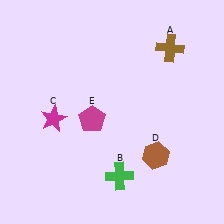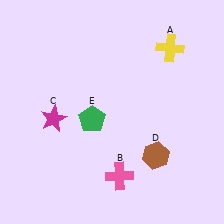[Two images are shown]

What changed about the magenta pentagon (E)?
In Image 1, E is magenta. In Image 2, it changed to green.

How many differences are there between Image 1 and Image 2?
There are 3 differences between the two images.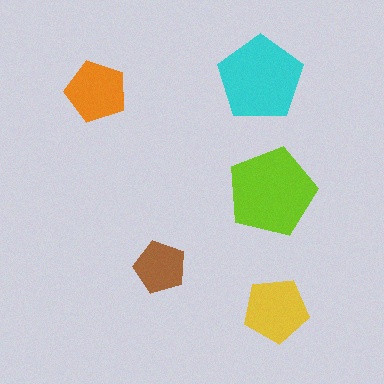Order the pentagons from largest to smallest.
the lime one, the cyan one, the yellow one, the orange one, the brown one.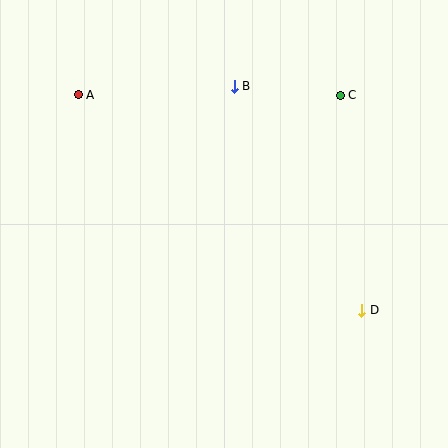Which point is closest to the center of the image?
Point B at (234, 86) is closest to the center.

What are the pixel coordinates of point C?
Point C is at (340, 95).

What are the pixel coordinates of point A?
Point A is at (78, 95).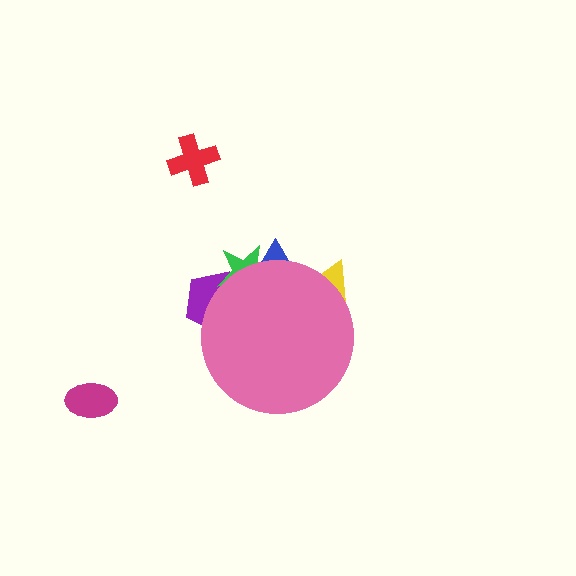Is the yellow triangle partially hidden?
Yes, the yellow triangle is partially hidden behind the pink circle.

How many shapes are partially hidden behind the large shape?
4 shapes are partially hidden.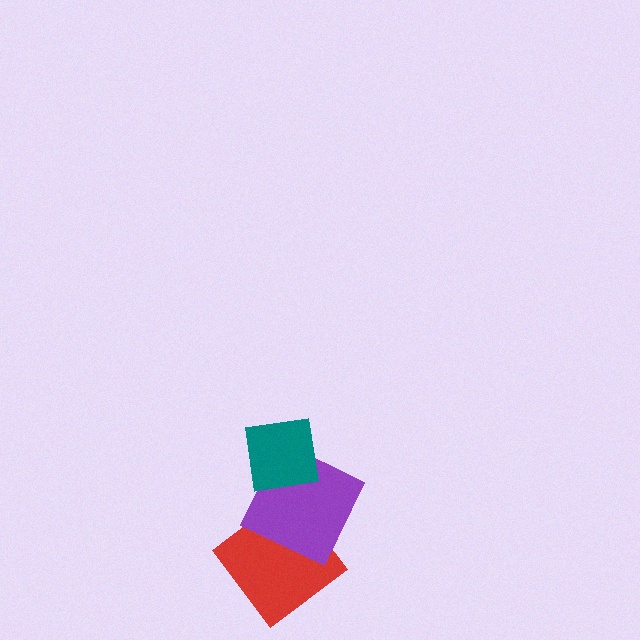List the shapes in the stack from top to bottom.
From top to bottom: the teal square, the purple square, the red diamond.